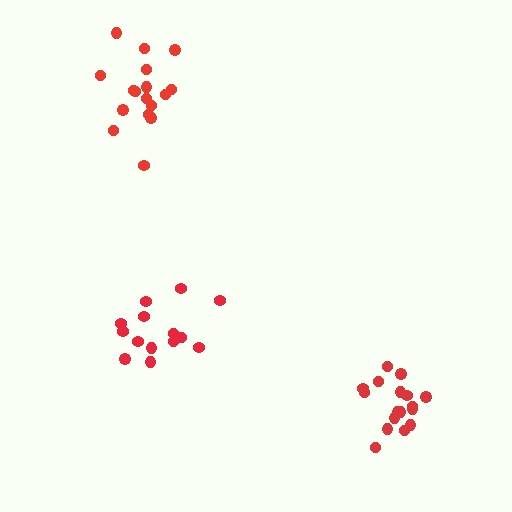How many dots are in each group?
Group 1: 14 dots, Group 2: 17 dots, Group 3: 17 dots (48 total).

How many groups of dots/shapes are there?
There are 3 groups.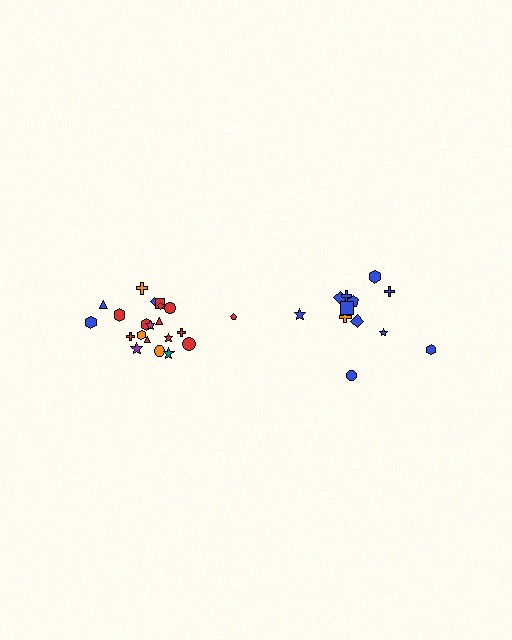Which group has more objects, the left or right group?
The left group.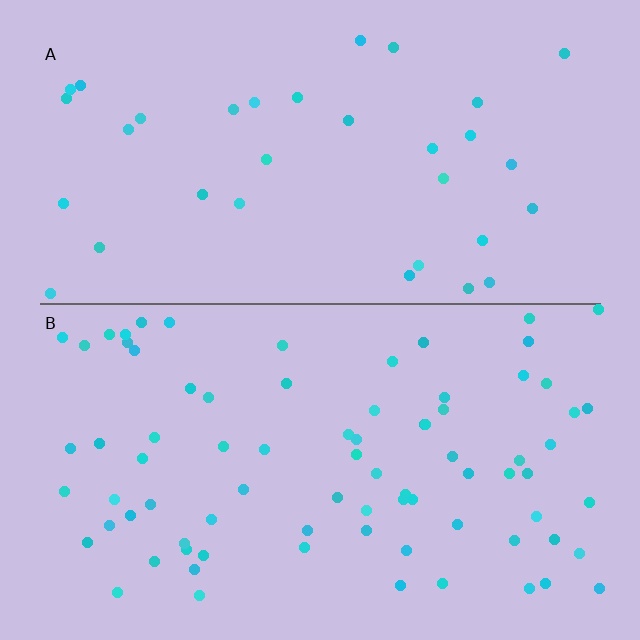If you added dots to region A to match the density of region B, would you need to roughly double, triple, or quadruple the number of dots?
Approximately double.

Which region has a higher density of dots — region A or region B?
B (the bottom).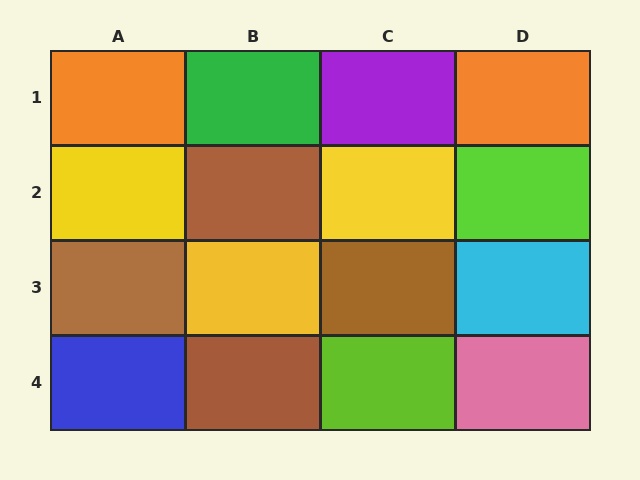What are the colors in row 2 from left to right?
Yellow, brown, yellow, lime.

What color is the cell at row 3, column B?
Yellow.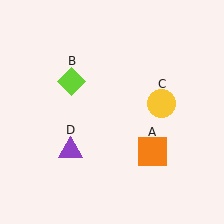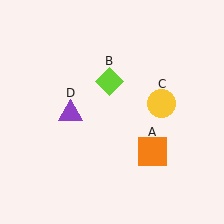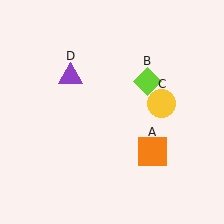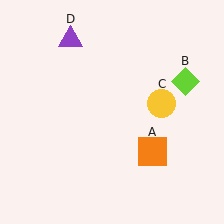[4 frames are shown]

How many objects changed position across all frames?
2 objects changed position: lime diamond (object B), purple triangle (object D).